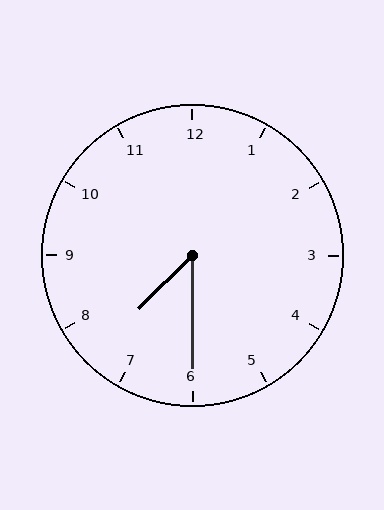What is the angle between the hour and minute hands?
Approximately 45 degrees.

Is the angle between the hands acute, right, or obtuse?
It is acute.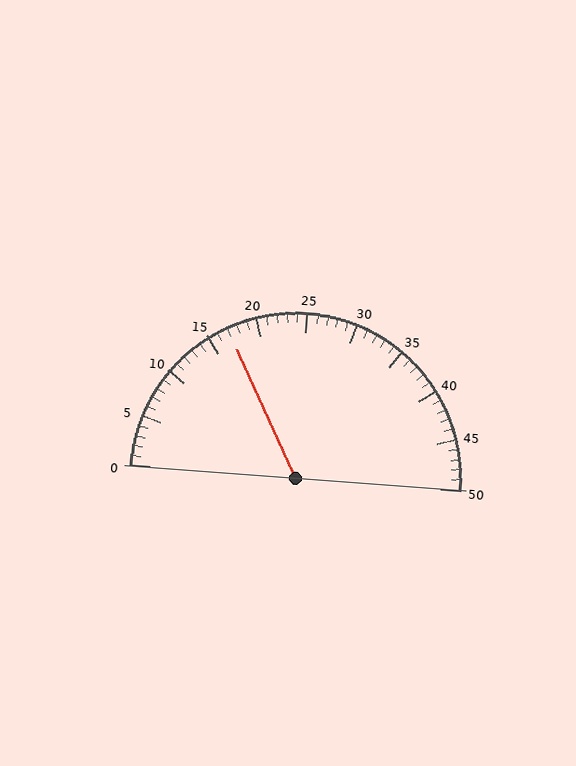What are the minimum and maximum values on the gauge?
The gauge ranges from 0 to 50.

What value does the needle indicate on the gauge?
The needle indicates approximately 17.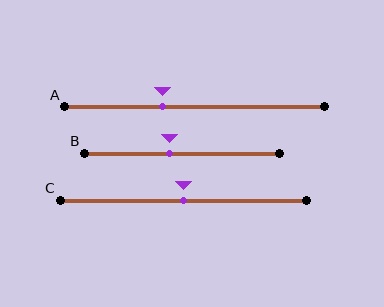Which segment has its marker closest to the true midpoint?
Segment C has its marker closest to the true midpoint.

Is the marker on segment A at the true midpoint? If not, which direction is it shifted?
No, the marker on segment A is shifted to the left by about 12% of the segment length.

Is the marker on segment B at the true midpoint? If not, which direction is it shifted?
No, the marker on segment B is shifted to the left by about 6% of the segment length.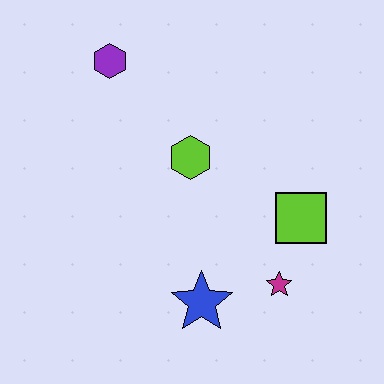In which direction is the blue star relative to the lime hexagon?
The blue star is below the lime hexagon.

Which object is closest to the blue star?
The magenta star is closest to the blue star.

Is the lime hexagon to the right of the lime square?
No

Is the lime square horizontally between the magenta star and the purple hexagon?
No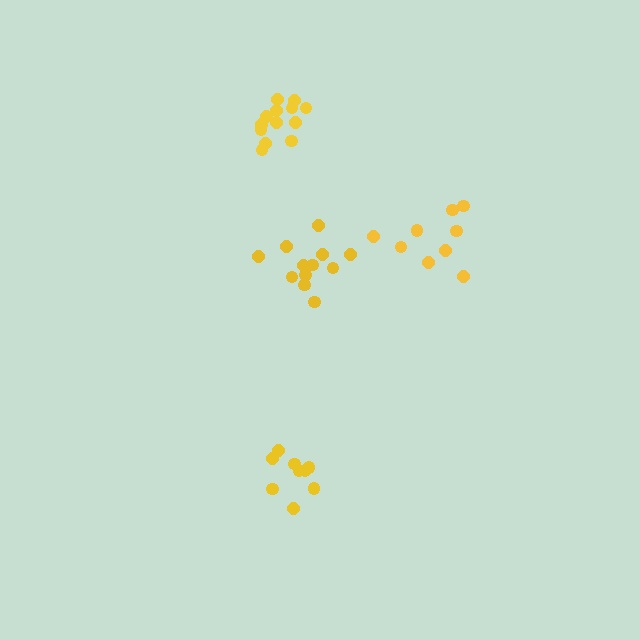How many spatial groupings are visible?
There are 4 spatial groupings.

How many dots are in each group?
Group 1: 9 dots, Group 2: 13 dots, Group 3: 9 dots, Group 4: 12 dots (43 total).